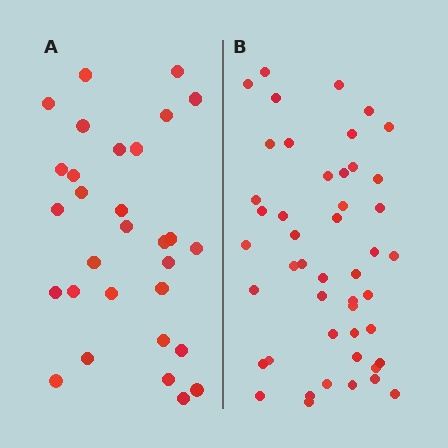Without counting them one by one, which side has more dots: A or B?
Region B (the right region) has more dots.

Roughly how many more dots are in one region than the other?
Region B has approximately 15 more dots than region A.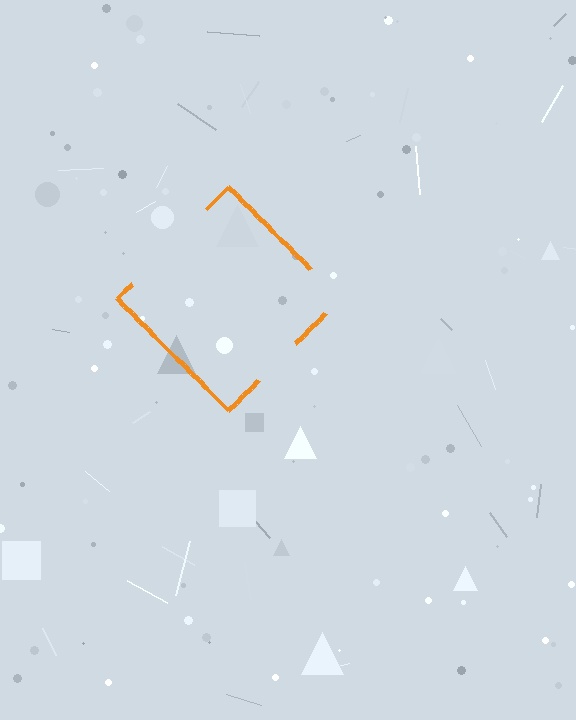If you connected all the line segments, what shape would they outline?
They would outline a diamond.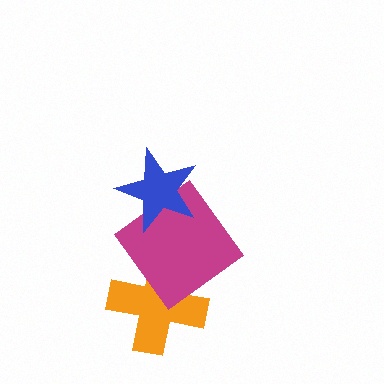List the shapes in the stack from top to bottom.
From top to bottom: the blue star, the magenta diamond, the orange cross.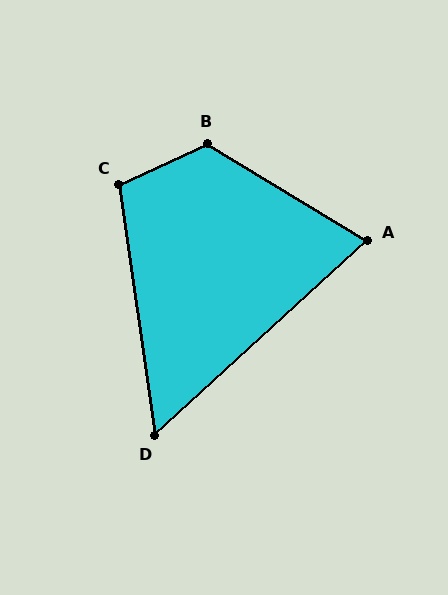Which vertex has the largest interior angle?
B, at approximately 124 degrees.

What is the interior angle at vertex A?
Approximately 74 degrees (acute).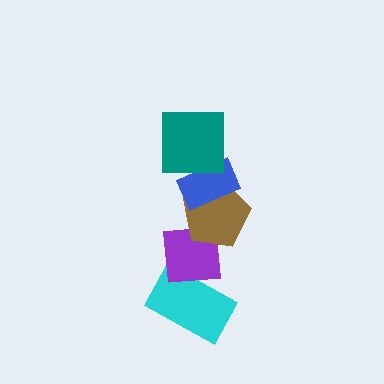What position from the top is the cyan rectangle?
The cyan rectangle is 5th from the top.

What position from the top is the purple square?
The purple square is 4th from the top.